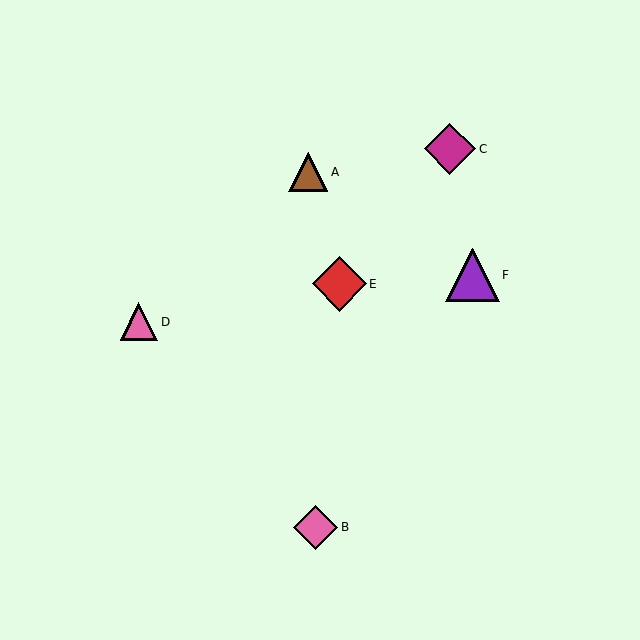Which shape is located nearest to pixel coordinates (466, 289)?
The purple triangle (labeled F) at (472, 275) is nearest to that location.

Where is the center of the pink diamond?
The center of the pink diamond is at (316, 528).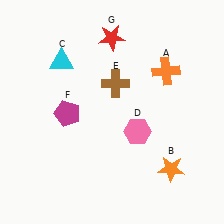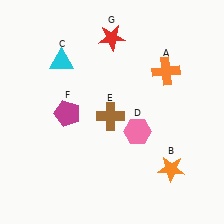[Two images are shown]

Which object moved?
The brown cross (E) moved down.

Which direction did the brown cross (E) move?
The brown cross (E) moved down.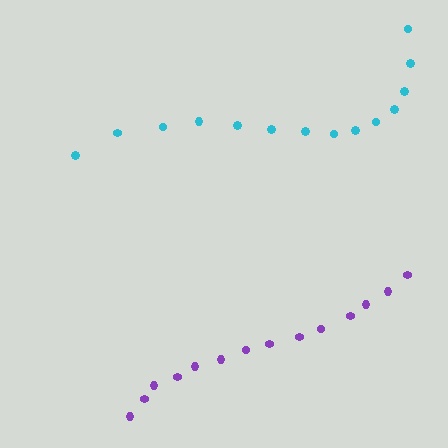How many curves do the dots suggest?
There are 2 distinct paths.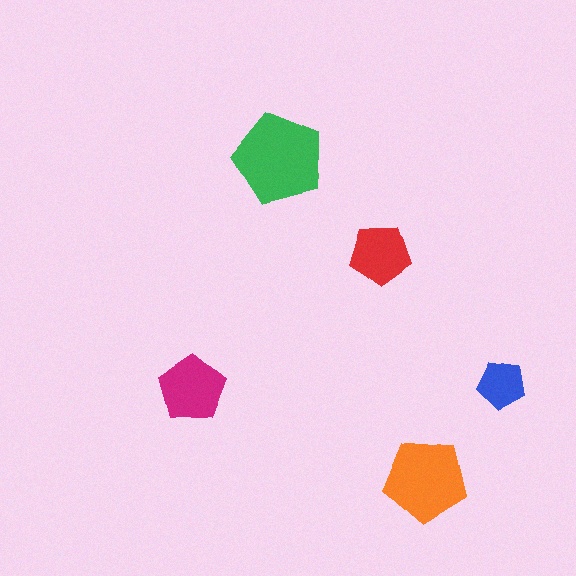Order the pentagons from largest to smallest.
the green one, the orange one, the magenta one, the red one, the blue one.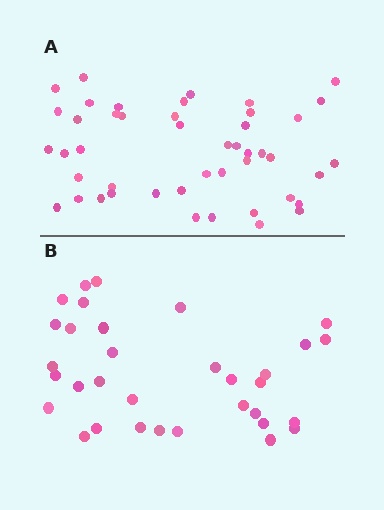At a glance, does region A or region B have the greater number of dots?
Region A (the top region) has more dots.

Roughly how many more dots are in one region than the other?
Region A has approximately 15 more dots than region B.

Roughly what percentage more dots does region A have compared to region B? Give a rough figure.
About 40% more.